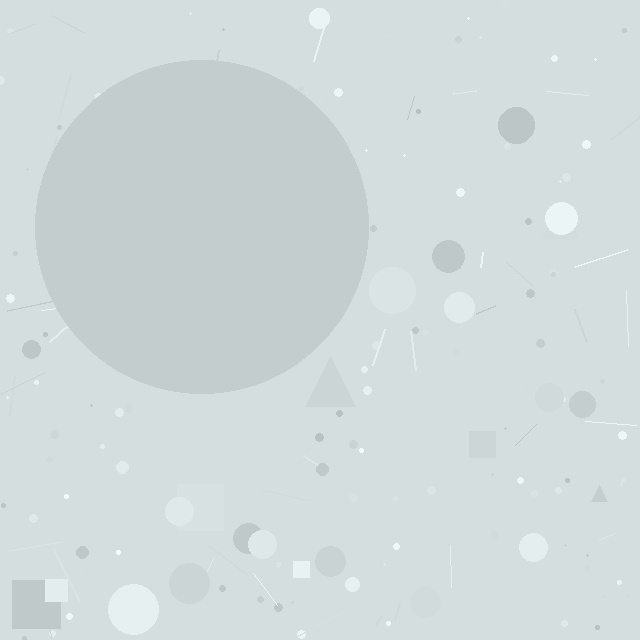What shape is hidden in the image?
A circle is hidden in the image.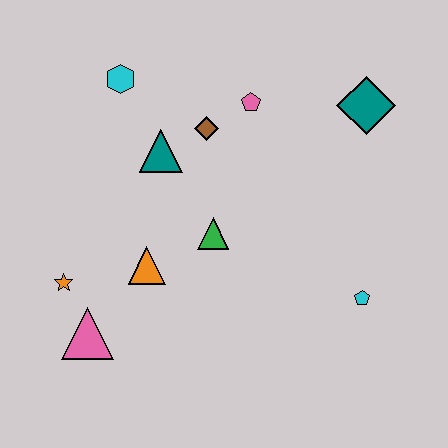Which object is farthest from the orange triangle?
The teal diamond is farthest from the orange triangle.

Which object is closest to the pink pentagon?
The brown diamond is closest to the pink pentagon.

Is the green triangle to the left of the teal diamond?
Yes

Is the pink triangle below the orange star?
Yes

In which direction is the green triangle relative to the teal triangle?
The green triangle is below the teal triangle.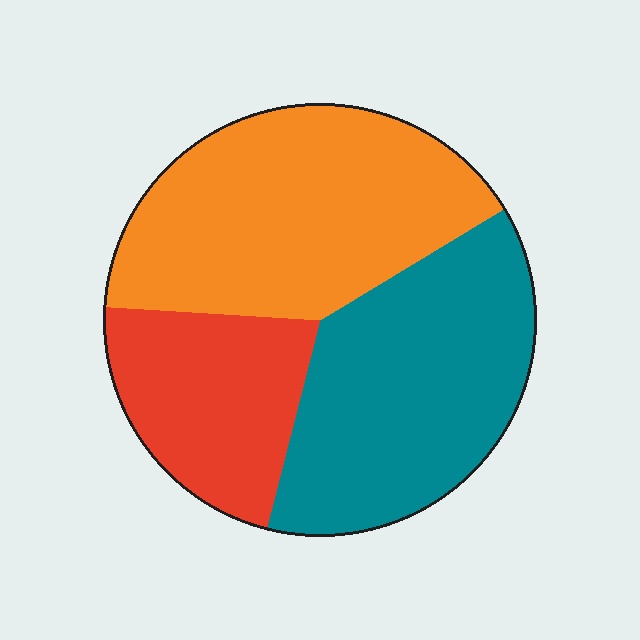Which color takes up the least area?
Red, at roughly 20%.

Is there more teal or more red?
Teal.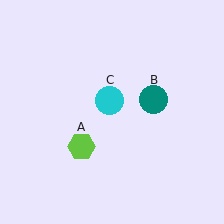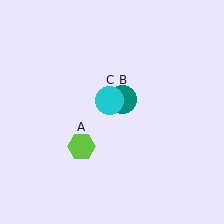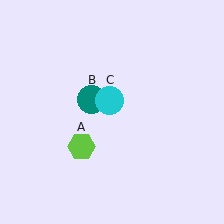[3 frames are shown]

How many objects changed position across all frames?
1 object changed position: teal circle (object B).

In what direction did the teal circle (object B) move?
The teal circle (object B) moved left.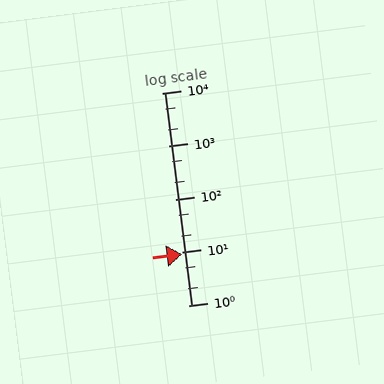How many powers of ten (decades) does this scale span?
The scale spans 4 decades, from 1 to 10000.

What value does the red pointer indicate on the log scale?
The pointer indicates approximately 9.1.